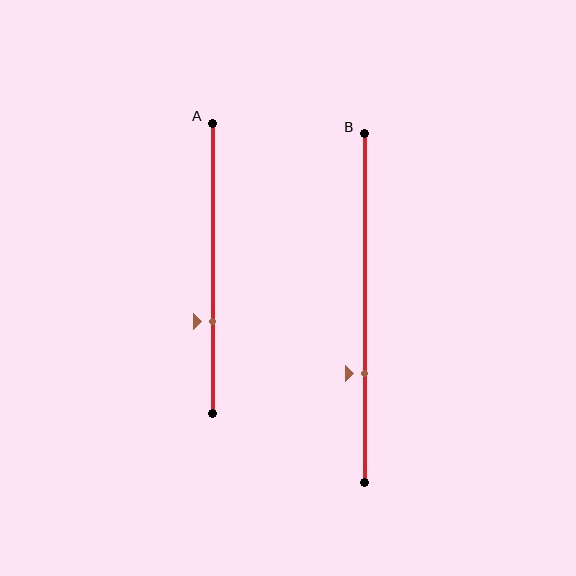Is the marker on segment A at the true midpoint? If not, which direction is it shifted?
No, the marker on segment A is shifted downward by about 18% of the segment length.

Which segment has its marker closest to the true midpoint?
Segment A has its marker closest to the true midpoint.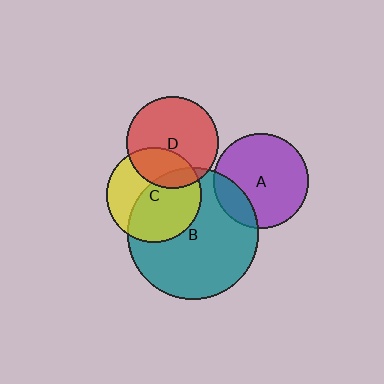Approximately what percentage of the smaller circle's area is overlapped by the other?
Approximately 10%.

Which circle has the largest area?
Circle B (teal).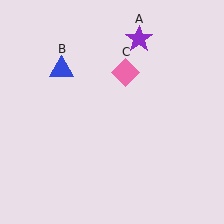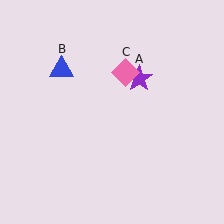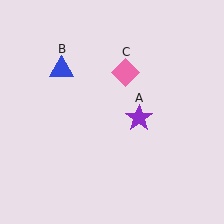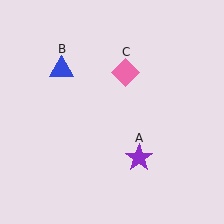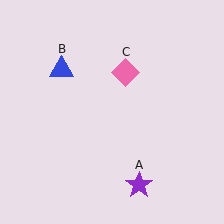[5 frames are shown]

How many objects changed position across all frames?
1 object changed position: purple star (object A).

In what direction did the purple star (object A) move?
The purple star (object A) moved down.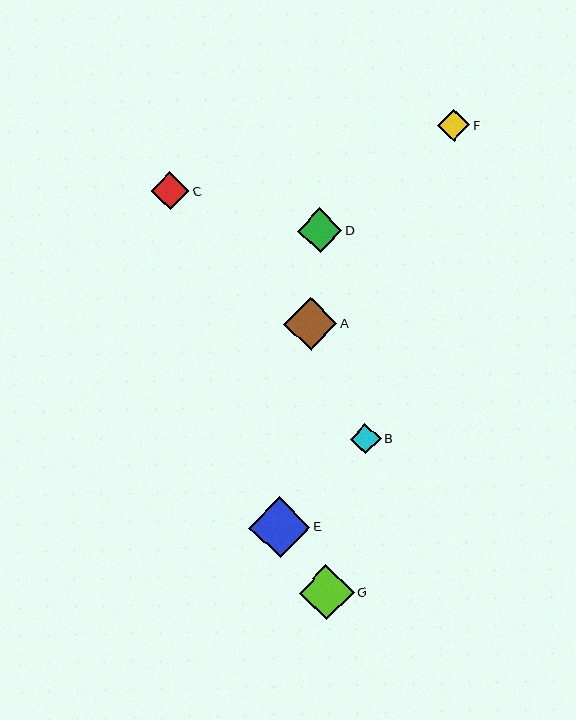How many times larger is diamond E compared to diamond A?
Diamond E is approximately 1.2 times the size of diamond A.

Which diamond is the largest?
Diamond E is the largest with a size of approximately 61 pixels.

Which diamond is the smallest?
Diamond B is the smallest with a size of approximately 31 pixels.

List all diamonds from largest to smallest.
From largest to smallest: E, G, A, D, C, F, B.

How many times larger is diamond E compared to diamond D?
Diamond E is approximately 1.4 times the size of diamond D.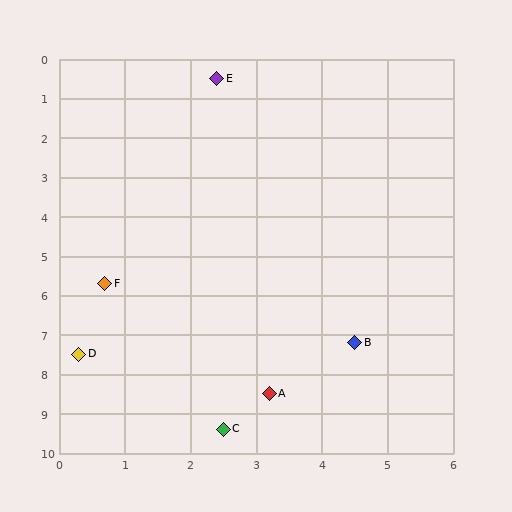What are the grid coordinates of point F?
Point F is at approximately (0.7, 5.7).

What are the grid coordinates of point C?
Point C is at approximately (2.5, 9.4).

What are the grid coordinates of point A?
Point A is at approximately (3.2, 8.5).